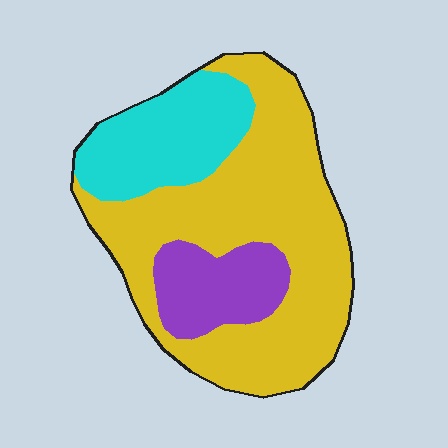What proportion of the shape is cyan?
Cyan takes up about one fifth (1/5) of the shape.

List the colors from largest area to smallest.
From largest to smallest: yellow, cyan, purple.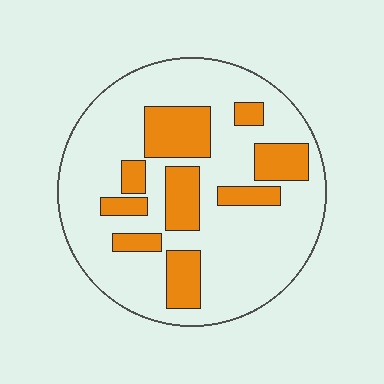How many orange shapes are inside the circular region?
9.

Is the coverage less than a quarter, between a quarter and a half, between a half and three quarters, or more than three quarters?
Between a quarter and a half.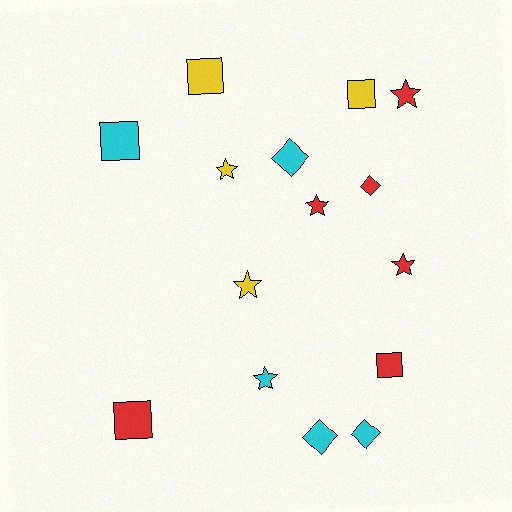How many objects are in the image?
There are 15 objects.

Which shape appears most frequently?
Star, with 6 objects.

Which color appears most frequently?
Red, with 6 objects.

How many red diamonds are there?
There is 1 red diamond.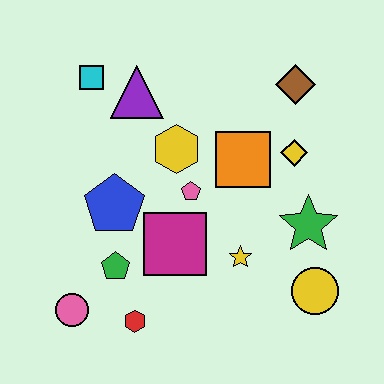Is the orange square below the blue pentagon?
No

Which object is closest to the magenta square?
The pink pentagon is closest to the magenta square.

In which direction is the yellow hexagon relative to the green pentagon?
The yellow hexagon is above the green pentagon.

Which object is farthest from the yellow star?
The cyan square is farthest from the yellow star.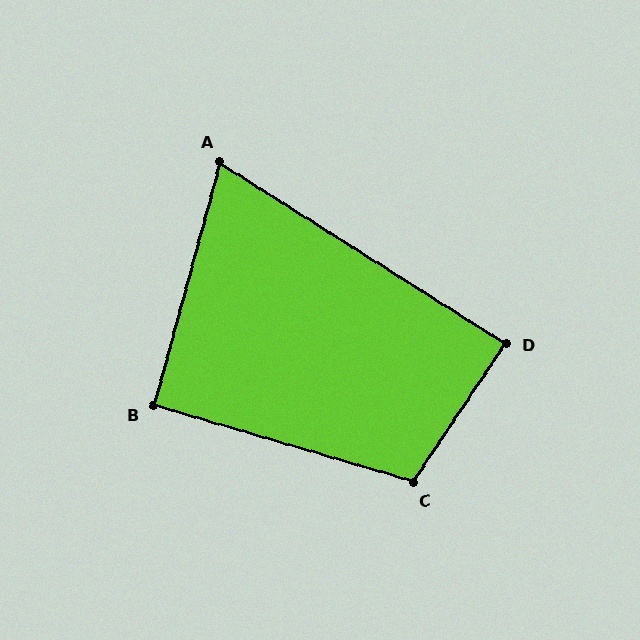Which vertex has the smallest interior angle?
A, at approximately 73 degrees.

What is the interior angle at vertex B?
Approximately 91 degrees (approximately right).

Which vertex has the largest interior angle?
C, at approximately 107 degrees.